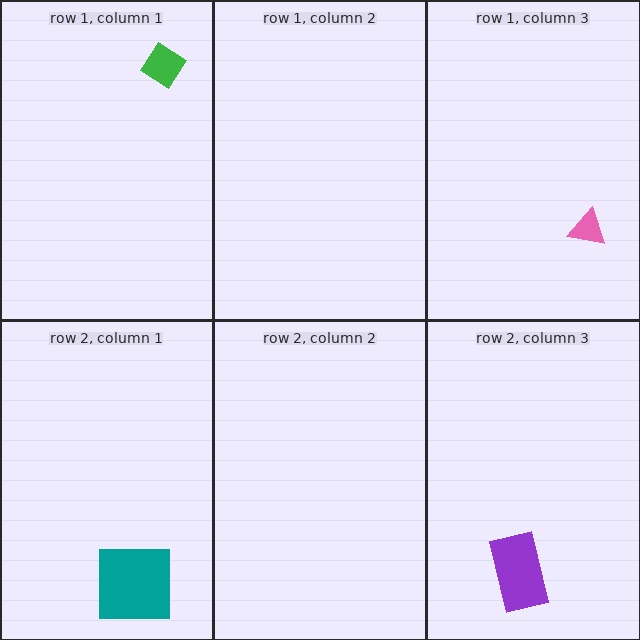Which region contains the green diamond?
The row 1, column 1 region.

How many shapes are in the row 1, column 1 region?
1.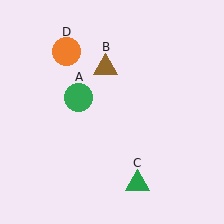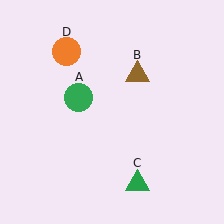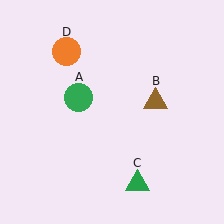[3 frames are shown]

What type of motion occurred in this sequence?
The brown triangle (object B) rotated clockwise around the center of the scene.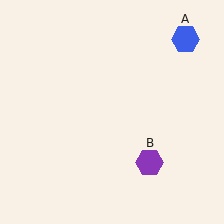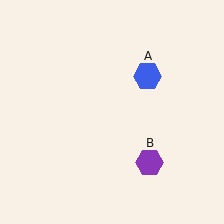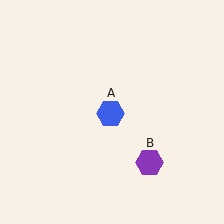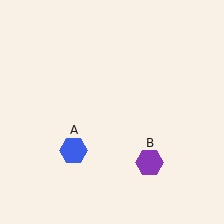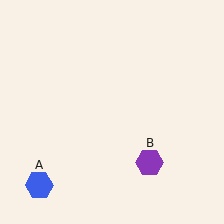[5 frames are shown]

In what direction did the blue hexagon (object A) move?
The blue hexagon (object A) moved down and to the left.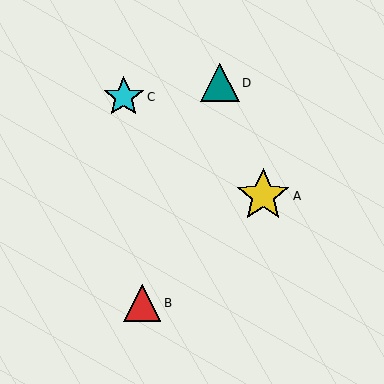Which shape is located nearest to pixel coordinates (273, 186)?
The yellow star (labeled A) at (263, 196) is nearest to that location.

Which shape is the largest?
The yellow star (labeled A) is the largest.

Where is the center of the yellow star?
The center of the yellow star is at (263, 196).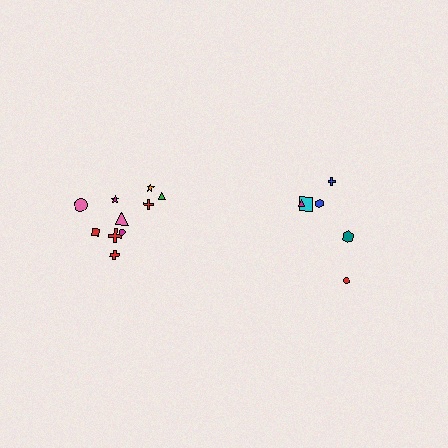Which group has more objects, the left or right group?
The left group.